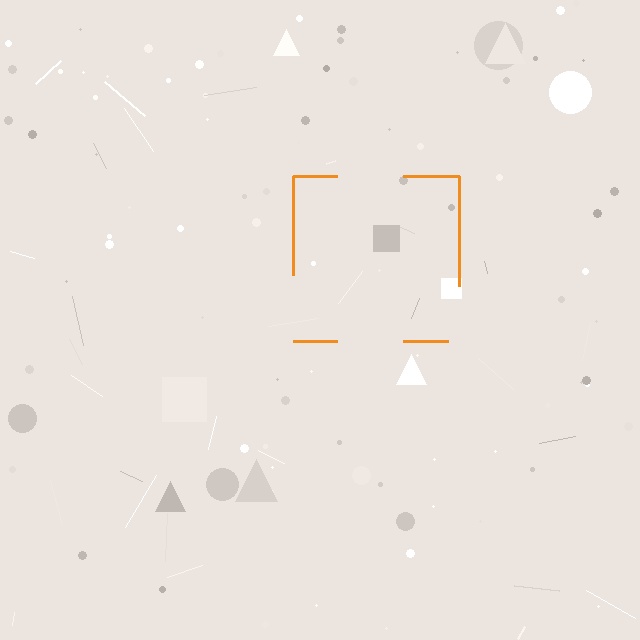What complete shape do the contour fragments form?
The contour fragments form a square.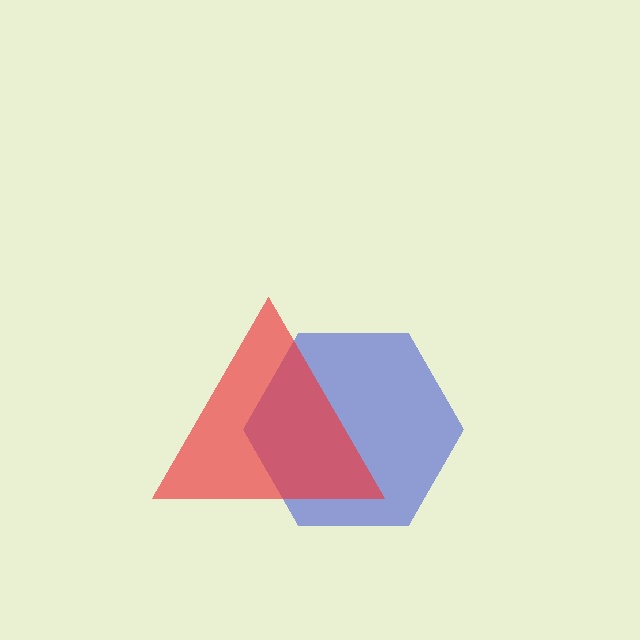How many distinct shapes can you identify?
There are 2 distinct shapes: a blue hexagon, a red triangle.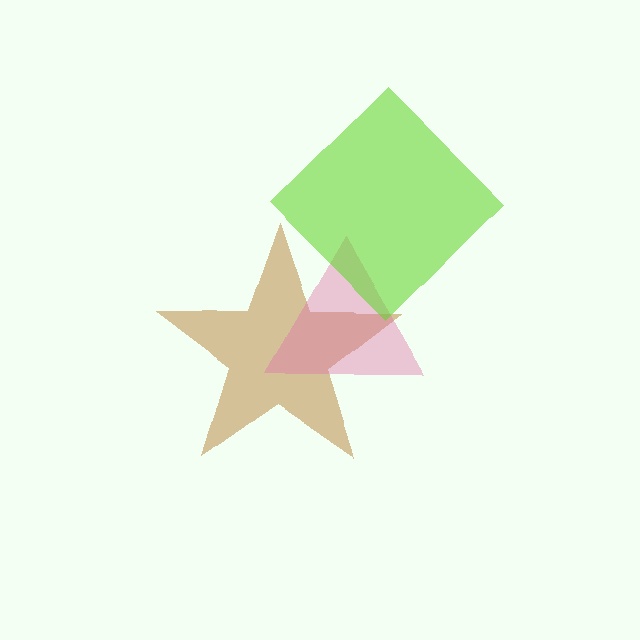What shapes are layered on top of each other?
The layered shapes are: a brown star, a pink triangle, a lime diamond.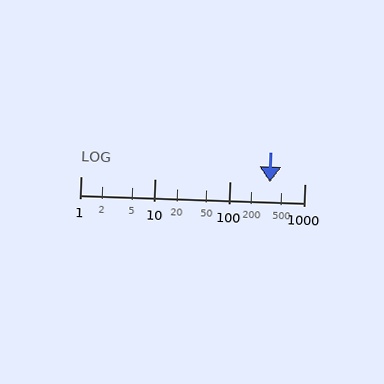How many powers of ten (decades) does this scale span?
The scale spans 3 decades, from 1 to 1000.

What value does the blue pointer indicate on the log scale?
The pointer indicates approximately 350.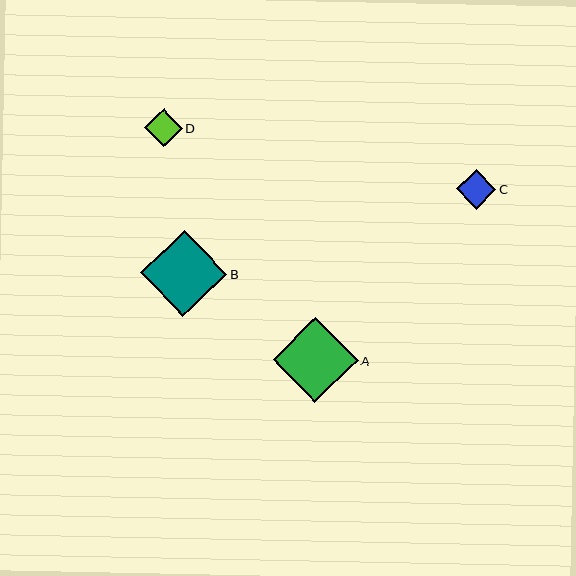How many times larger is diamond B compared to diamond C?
Diamond B is approximately 2.2 times the size of diamond C.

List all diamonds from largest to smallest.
From largest to smallest: B, A, C, D.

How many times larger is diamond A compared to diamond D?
Diamond A is approximately 2.2 times the size of diamond D.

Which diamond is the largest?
Diamond B is the largest with a size of approximately 86 pixels.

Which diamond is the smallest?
Diamond D is the smallest with a size of approximately 38 pixels.